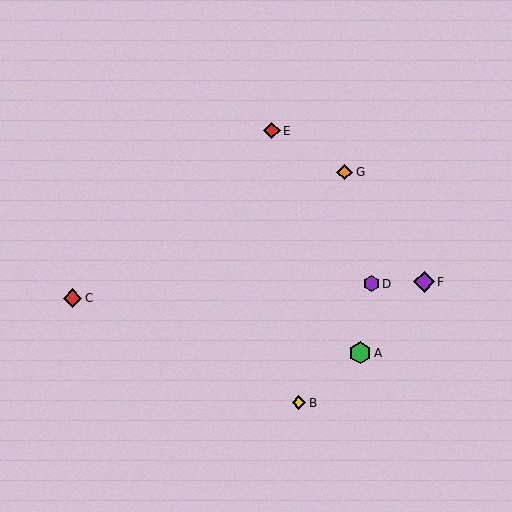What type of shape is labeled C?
Shape C is a red diamond.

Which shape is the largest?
The green hexagon (labeled A) is the largest.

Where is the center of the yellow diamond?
The center of the yellow diamond is at (299, 403).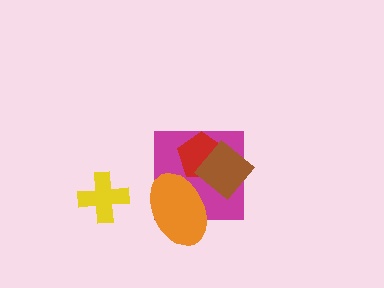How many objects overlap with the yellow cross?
0 objects overlap with the yellow cross.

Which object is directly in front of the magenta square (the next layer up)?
The red pentagon is directly in front of the magenta square.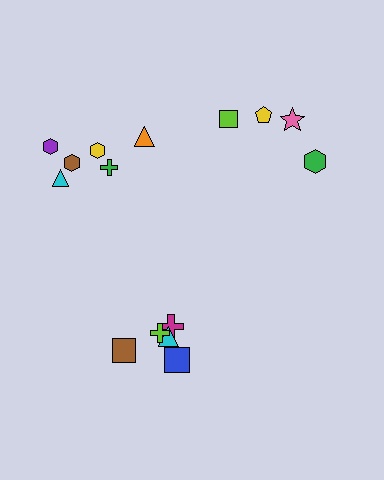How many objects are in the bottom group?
There are 5 objects.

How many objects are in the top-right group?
There are 4 objects.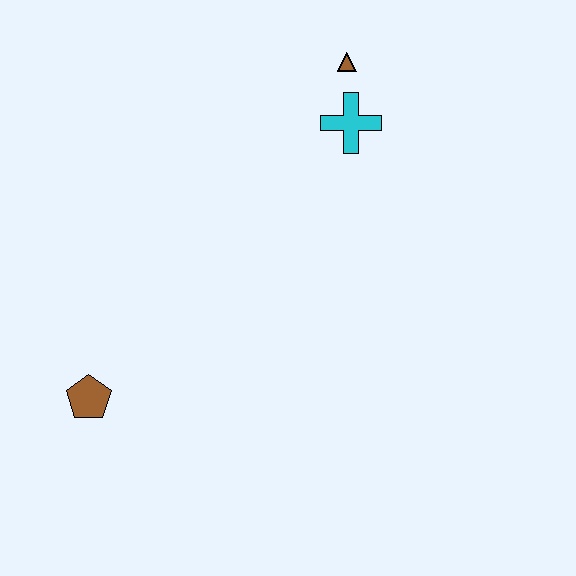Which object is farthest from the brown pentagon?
The brown triangle is farthest from the brown pentagon.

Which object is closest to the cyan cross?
The brown triangle is closest to the cyan cross.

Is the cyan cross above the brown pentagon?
Yes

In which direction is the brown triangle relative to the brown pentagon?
The brown triangle is above the brown pentagon.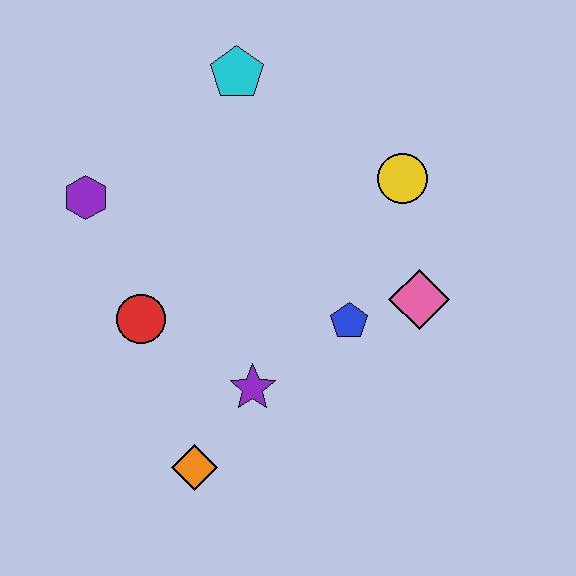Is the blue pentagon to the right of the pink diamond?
No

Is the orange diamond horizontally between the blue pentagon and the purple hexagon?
Yes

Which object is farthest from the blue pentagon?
The purple hexagon is farthest from the blue pentagon.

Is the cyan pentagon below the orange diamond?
No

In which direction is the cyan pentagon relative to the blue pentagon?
The cyan pentagon is above the blue pentagon.